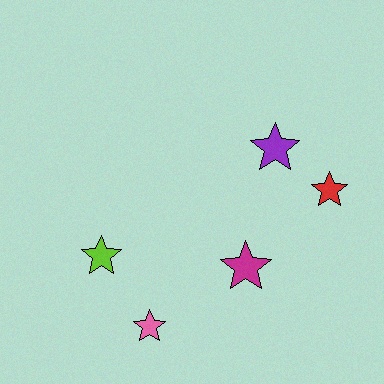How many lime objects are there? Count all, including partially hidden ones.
There is 1 lime object.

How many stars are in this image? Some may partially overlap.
There are 5 stars.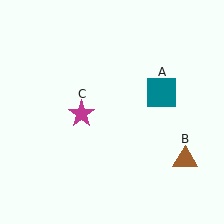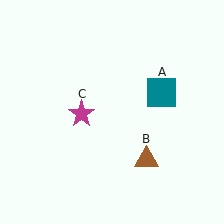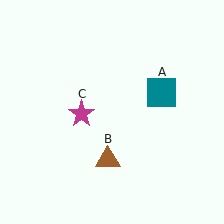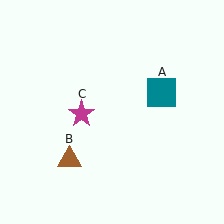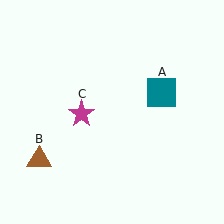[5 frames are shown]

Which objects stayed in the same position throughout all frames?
Teal square (object A) and magenta star (object C) remained stationary.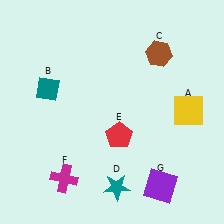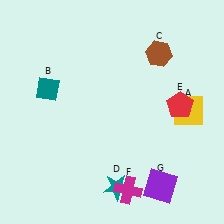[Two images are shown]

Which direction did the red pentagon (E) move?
The red pentagon (E) moved right.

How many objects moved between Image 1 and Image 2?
2 objects moved between the two images.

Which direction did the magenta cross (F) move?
The magenta cross (F) moved right.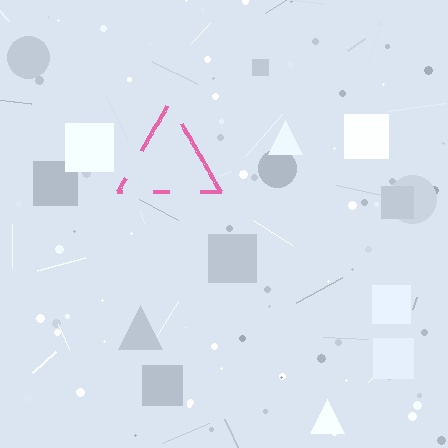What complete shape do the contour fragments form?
The contour fragments form a triangle.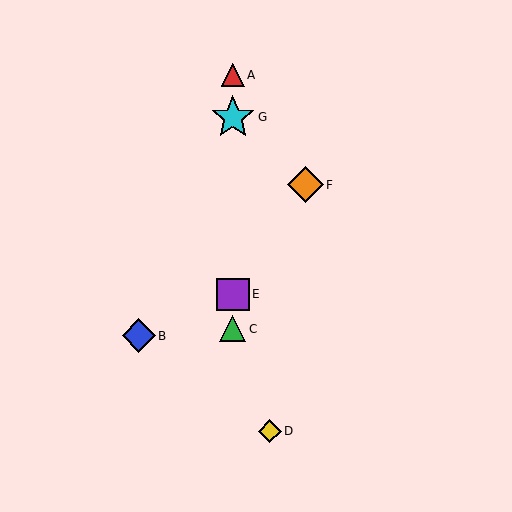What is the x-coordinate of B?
Object B is at x≈139.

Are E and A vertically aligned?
Yes, both are at x≈233.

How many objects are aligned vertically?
4 objects (A, C, E, G) are aligned vertically.